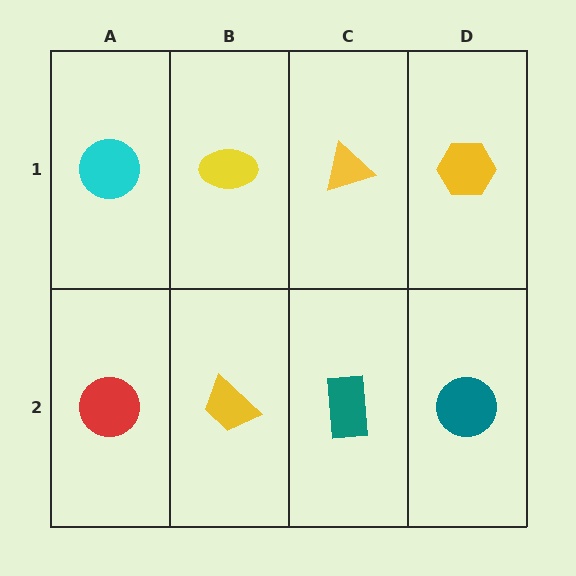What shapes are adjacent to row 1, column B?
A yellow trapezoid (row 2, column B), a cyan circle (row 1, column A), a yellow triangle (row 1, column C).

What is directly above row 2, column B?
A yellow ellipse.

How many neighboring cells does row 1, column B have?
3.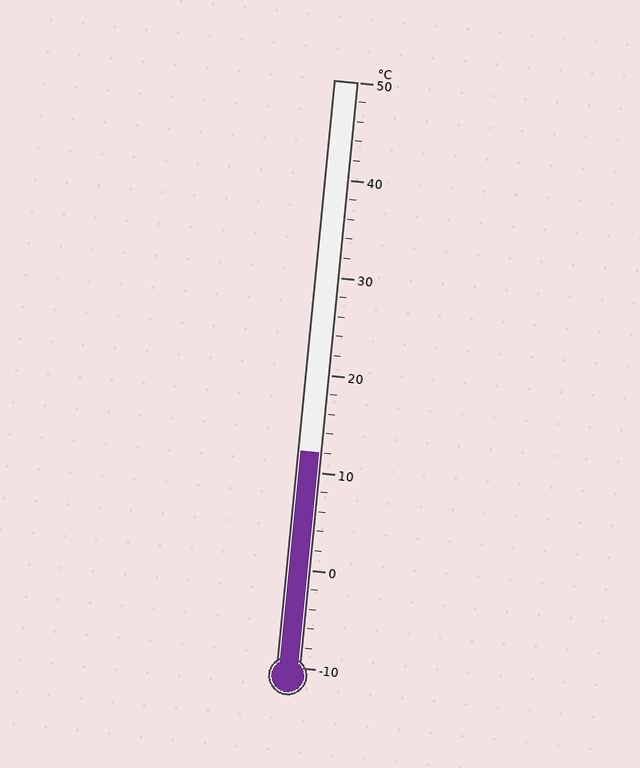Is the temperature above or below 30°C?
The temperature is below 30°C.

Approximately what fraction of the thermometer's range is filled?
The thermometer is filled to approximately 35% of its range.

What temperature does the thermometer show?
The thermometer shows approximately 12°C.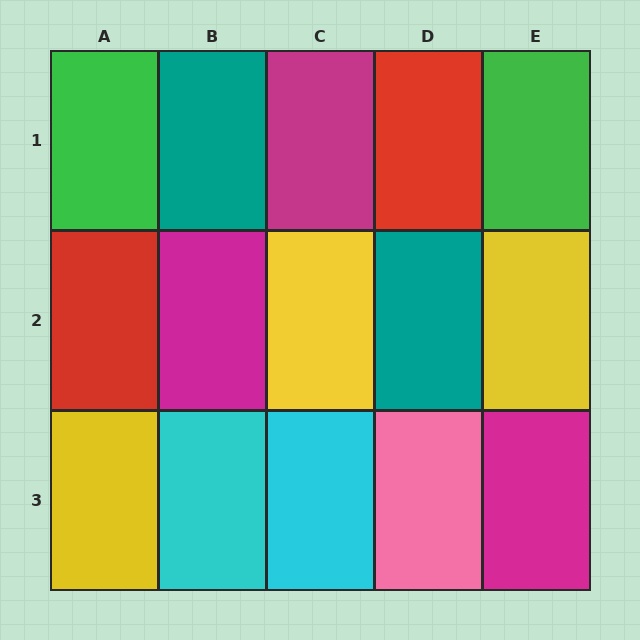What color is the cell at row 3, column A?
Yellow.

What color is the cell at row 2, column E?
Yellow.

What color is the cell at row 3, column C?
Cyan.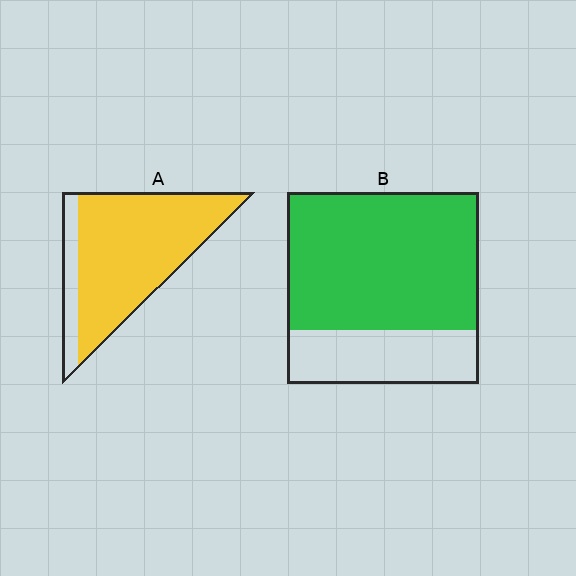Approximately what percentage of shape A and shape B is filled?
A is approximately 85% and B is approximately 70%.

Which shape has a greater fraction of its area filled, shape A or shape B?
Shape A.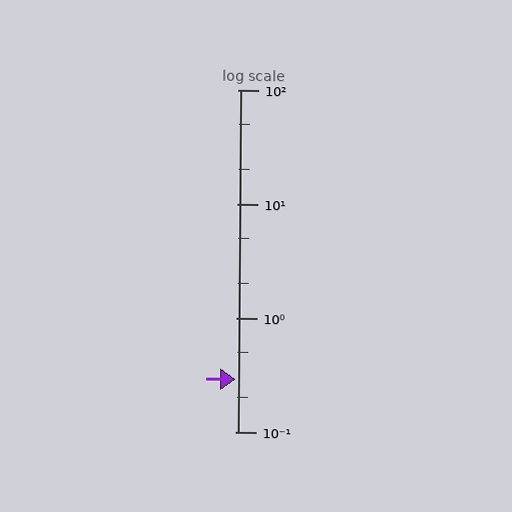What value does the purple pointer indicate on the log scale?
The pointer indicates approximately 0.29.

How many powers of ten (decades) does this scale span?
The scale spans 3 decades, from 0.1 to 100.